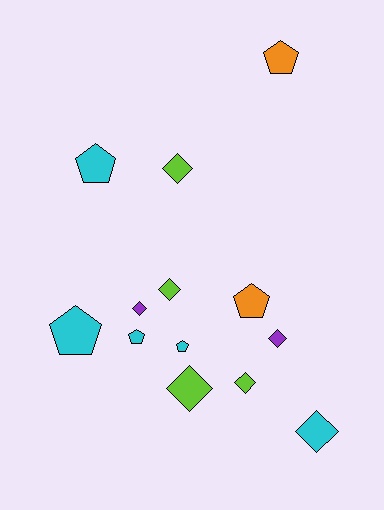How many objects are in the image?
There are 13 objects.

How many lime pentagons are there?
There are no lime pentagons.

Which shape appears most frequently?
Diamond, with 7 objects.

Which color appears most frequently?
Cyan, with 5 objects.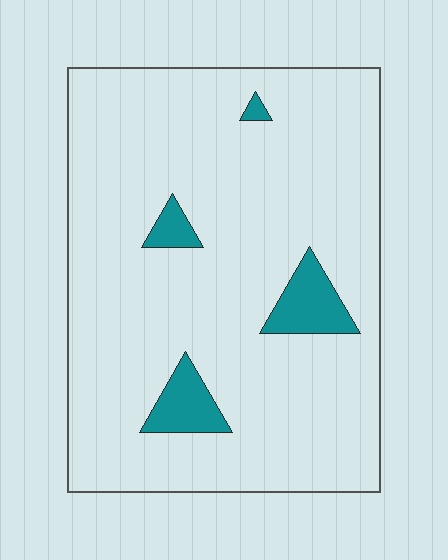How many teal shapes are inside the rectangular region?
4.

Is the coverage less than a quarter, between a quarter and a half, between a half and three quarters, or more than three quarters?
Less than a quarter.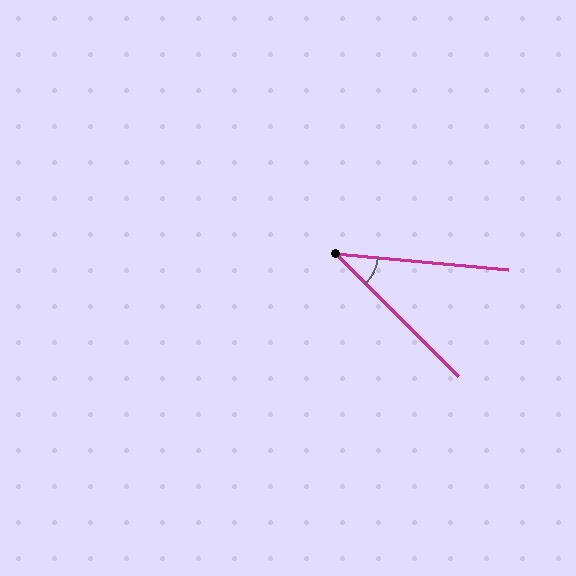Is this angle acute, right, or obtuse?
It is acute.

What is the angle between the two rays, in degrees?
Approximately 40 degrees.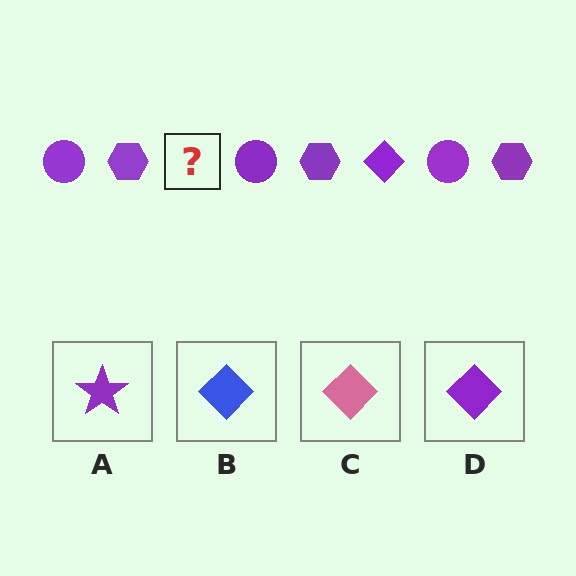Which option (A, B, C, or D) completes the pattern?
D.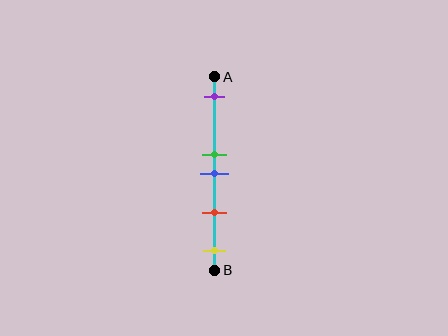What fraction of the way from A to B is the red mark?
The red mark is approximately 70% (0.7) of the way from A to B.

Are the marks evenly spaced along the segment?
No, the marks are not evenly spaced.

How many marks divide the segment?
There are 5 marks dividing the segment.